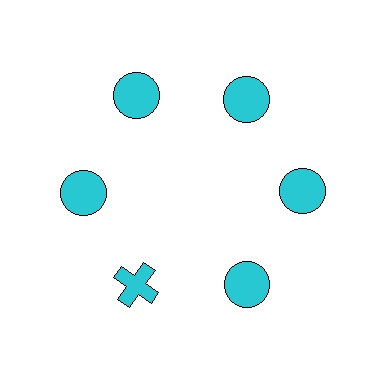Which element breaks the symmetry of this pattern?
The cyan cross at roughly the 7 o'clock position breaks the symmetry. All other shapes are cyan circles.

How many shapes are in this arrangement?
There are 6 shapes arranged in a ring pattern.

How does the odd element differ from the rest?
It has a different shape: cross instead of circle.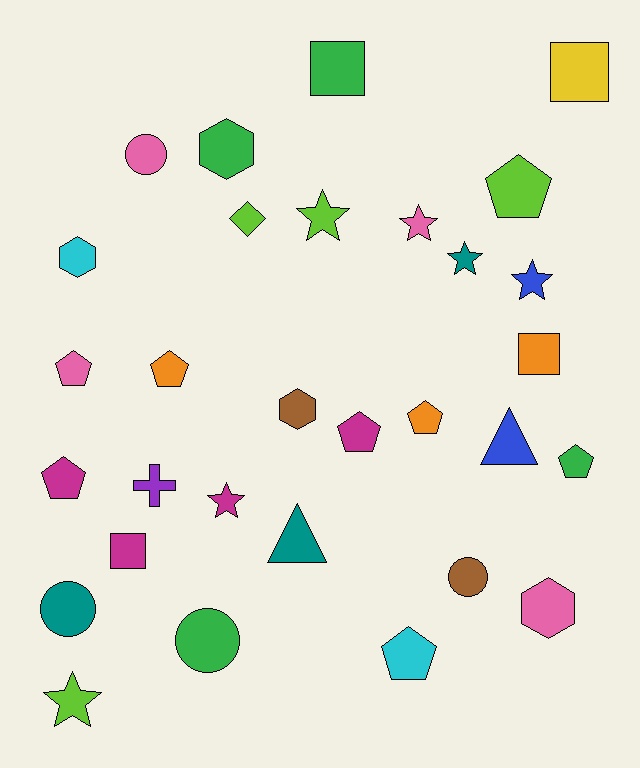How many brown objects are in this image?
There are 2 brown objects.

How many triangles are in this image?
There are 2 triangles.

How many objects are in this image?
There are 30 objects.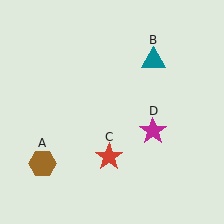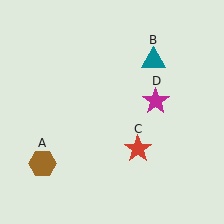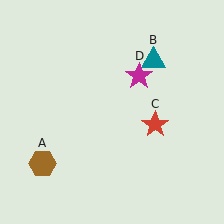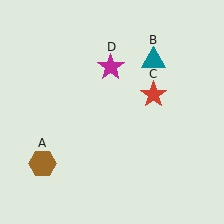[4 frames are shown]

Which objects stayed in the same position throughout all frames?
Brown hexagon (object A) and teal triangle (object B) remained stationary.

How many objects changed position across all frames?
2 objects changed position: red star (object C), magenta star (object D).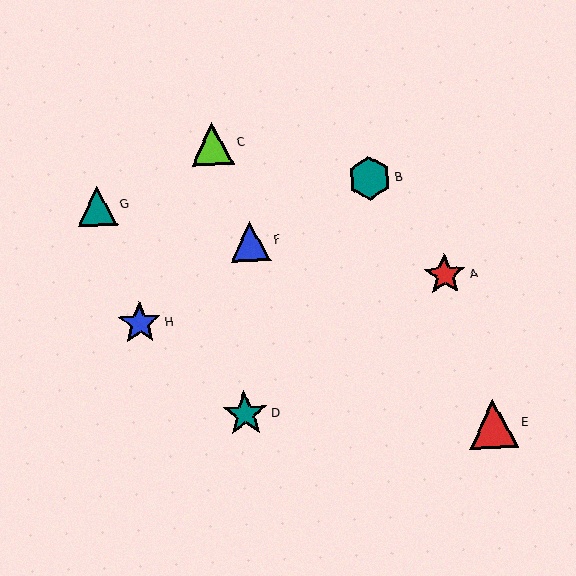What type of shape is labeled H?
Shape H is a blue star.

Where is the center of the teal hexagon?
The center of the teal hexagon is at (370, 178).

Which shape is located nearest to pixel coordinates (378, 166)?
The teal hexagon (labeled B) at (370, 178) is nearest to that location.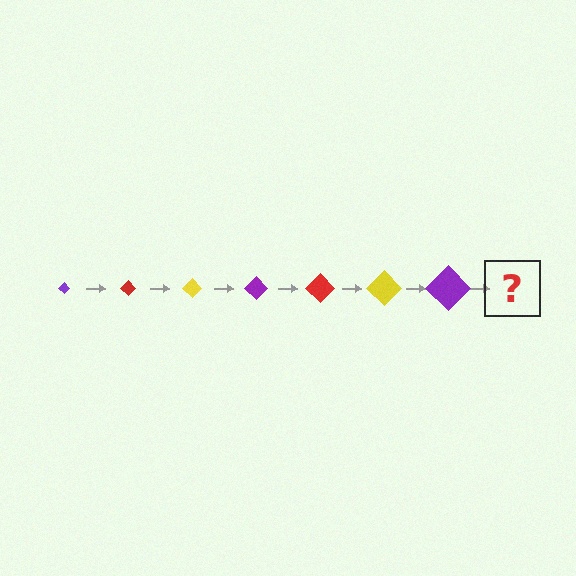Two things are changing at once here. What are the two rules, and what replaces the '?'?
The two rules are that the diamond grows larger each step and the color cycles through purple, red, and yellow. The '?' should be a red diamond, larger than the previous one.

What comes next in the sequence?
The next element should be a red diamond, larger than the previous one.